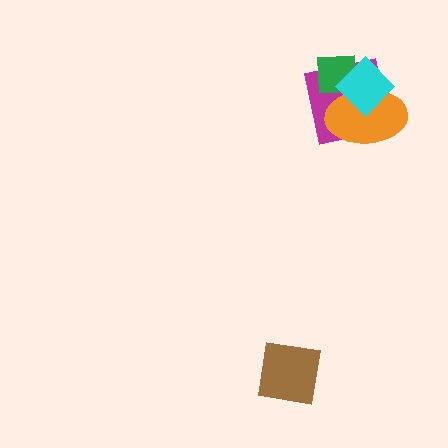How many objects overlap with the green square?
3 objects overlap with the green square.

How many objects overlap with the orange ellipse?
3 objects overlap with the orange ellipse.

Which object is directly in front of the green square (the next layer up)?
The orange ellipse is directly in front of the green square.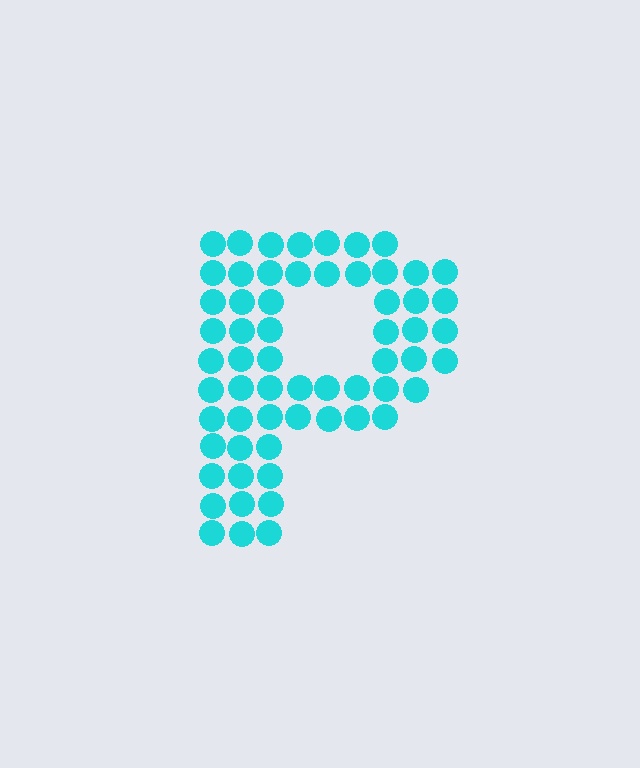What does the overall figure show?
The overall figure shows the letter P.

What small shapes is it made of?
It is made of small circles.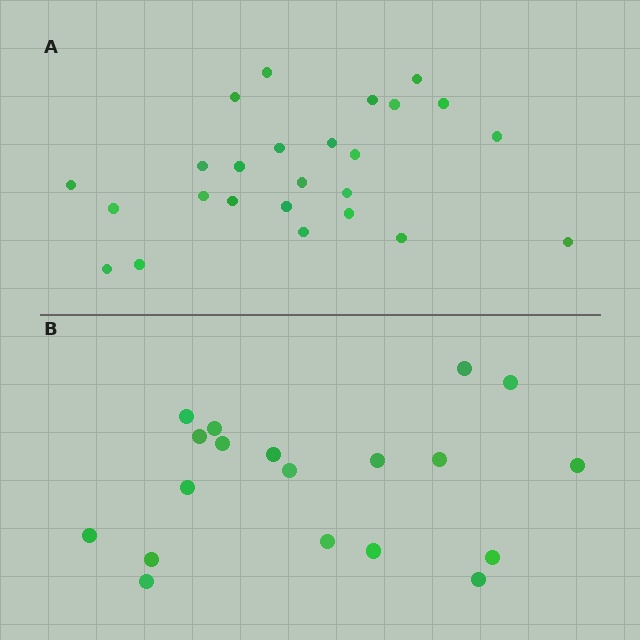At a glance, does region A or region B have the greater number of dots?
Region A (the top region) has more dots.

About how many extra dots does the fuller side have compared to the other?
Region A has about 6 more dots than region B.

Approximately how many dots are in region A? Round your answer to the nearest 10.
About 20 dots. (The exact count is 25, which rounds to 20.)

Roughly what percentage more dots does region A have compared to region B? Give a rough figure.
About 30% more.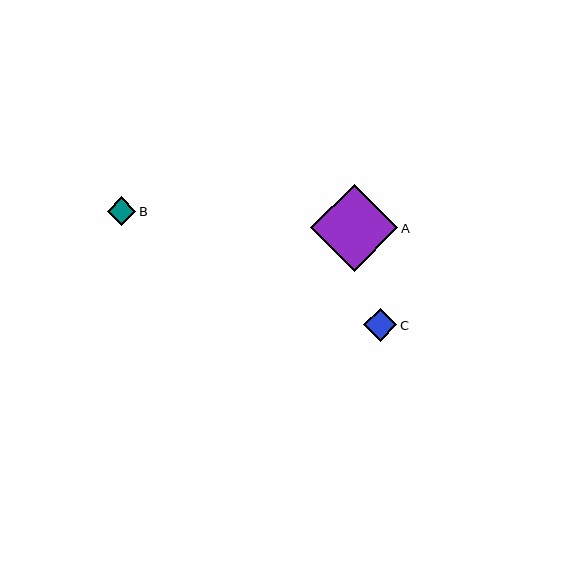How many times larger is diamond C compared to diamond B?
Diamond C is approximately 1.2 times the size of diamond B.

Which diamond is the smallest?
Diamond B is the smallest with a size of approximately 28 pixels.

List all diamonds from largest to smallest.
From largest to smallest: A, C, B.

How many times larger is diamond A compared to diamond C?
Diamond A is approximately 2.6 times the size of diamond C.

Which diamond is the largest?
Diamond A is the largest with a size of approximately 87 pixels.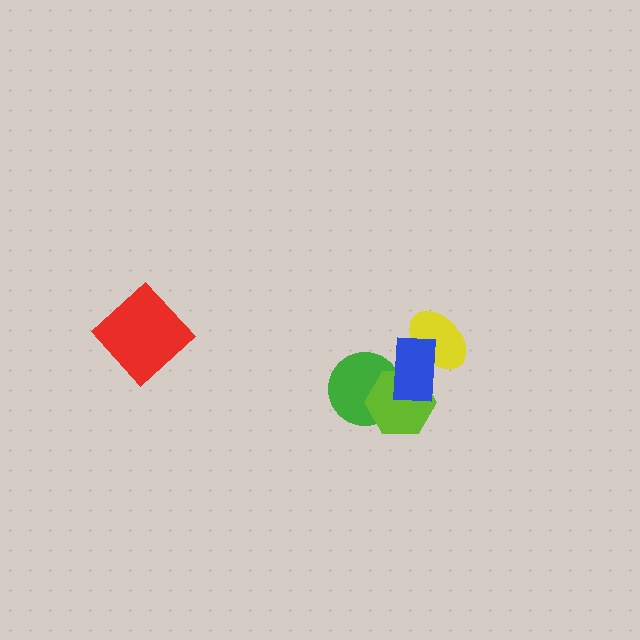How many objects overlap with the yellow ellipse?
1 object overlaps with the yellow ellipse.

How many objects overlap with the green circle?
2 objects overlap with the green circle.